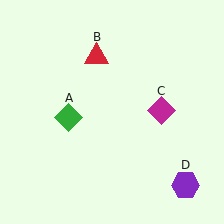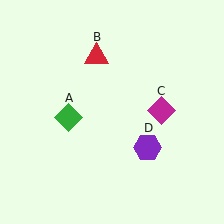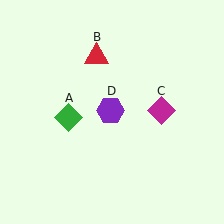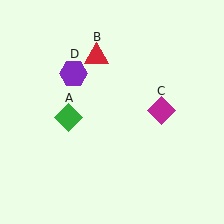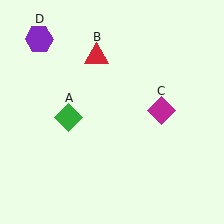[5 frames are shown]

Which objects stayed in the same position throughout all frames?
Green diamond (object A) and red triangle (object B) and magenta diamond (object C) remained stationary.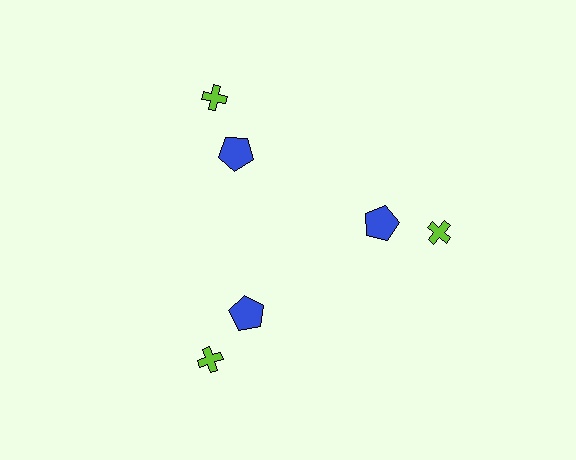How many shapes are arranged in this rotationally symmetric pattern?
There are 6 shapes, arranged in 3 groups of 2.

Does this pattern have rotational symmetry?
Yes, this pattern has 3-fold rotational symmetry. It looks the same after rotating 120 degrees around the center.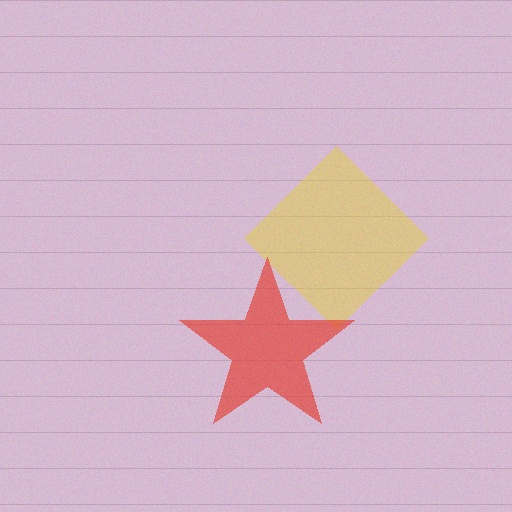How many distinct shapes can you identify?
There are 2 distinct shapes: a yellow diamond, a red star.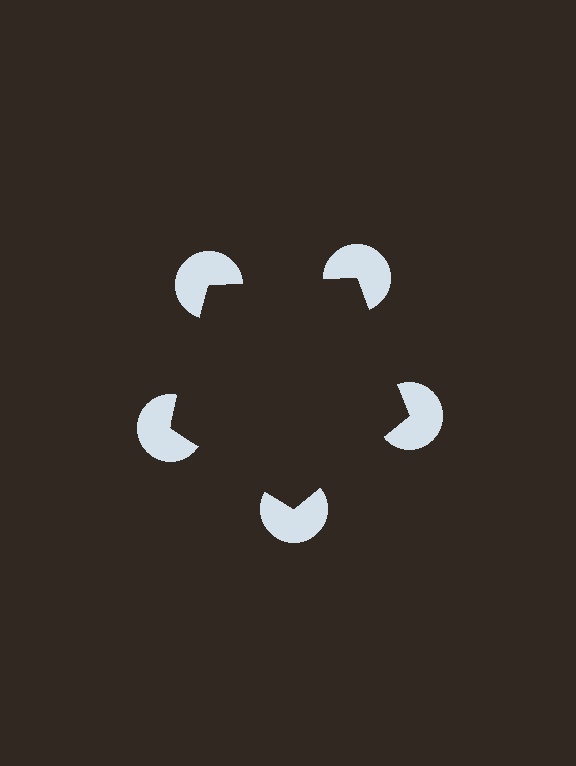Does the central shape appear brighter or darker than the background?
It typically appears slightly darker than the background, even though no actual brightness change is drawn.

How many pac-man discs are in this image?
There are 5 — one at each vertex of the illusory pentagon.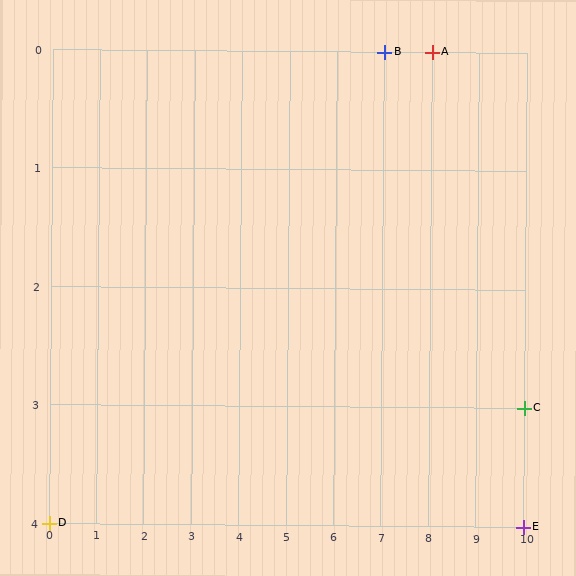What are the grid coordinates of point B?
Point B is at grid coordinates (7, 0).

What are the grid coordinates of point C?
Point C is at grid coordinates (10, 3).